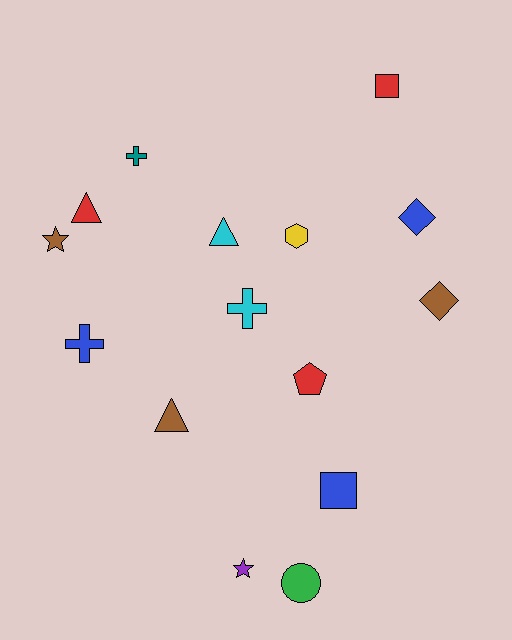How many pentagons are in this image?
There is 1 pentagon.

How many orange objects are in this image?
There are no orange objects.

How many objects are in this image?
There are 15 objects.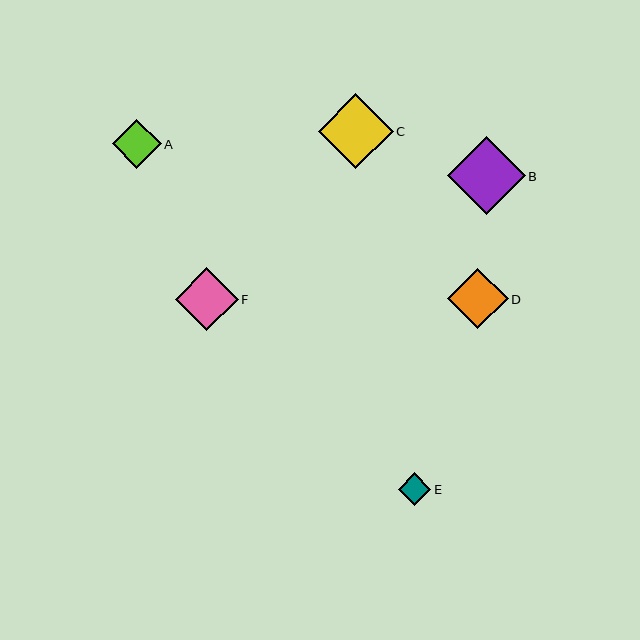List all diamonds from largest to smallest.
From largest to smallest: B, C, F, D, A, E.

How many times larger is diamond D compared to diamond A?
Diamond D is approximately 1.2 times the size of diamond A.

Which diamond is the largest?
Diamond B is the largest with a size of approximately 78 pixels.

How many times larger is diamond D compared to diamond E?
Diamond D is approximately 1.9 times the size of diamond E.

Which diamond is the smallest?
Diamond E is the smallest with a size of approximately 32 pixels.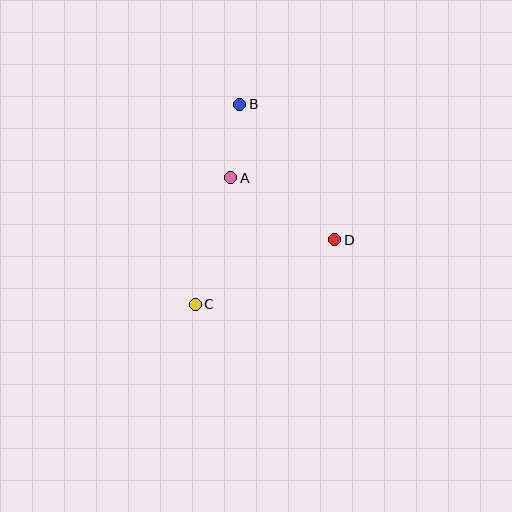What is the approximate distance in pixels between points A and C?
The distance between A and C is approximately 131 pixels.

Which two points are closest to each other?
Points A and B are closest to each other.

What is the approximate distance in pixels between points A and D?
The distance between A and D is approximately 121 pixels.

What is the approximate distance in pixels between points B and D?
The distance between B and D is approximately 165 pixels.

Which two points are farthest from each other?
Points B and C are farthest from each other.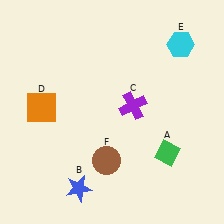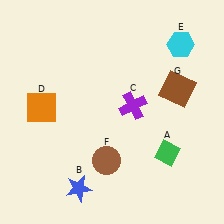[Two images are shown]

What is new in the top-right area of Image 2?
A brown square (G) was added in the top-right area of Image 2.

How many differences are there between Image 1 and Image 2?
There is 1 difference between the two images.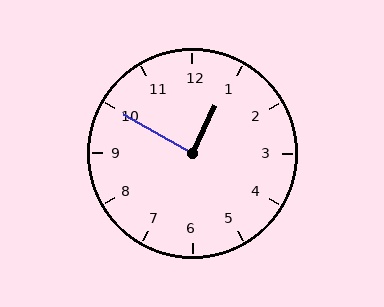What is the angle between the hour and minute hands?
Approximately 85 degrees.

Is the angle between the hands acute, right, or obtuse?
It is right.